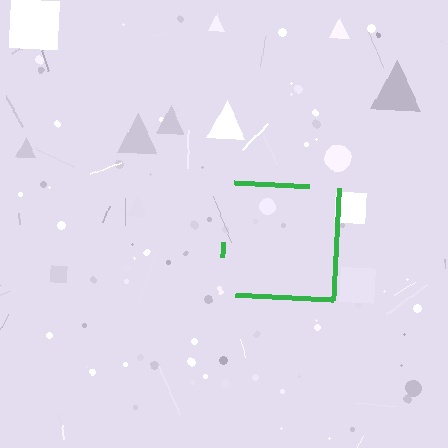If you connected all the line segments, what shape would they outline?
They would outline a square.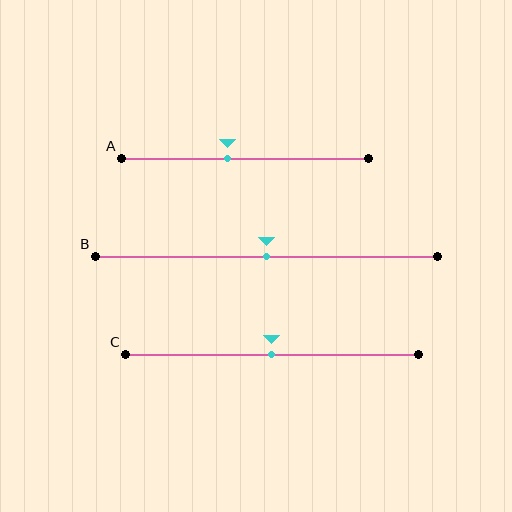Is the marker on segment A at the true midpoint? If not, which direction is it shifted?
No, the marker on segment A is shifted to the left by about 7% of the segment length.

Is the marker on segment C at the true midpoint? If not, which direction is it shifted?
Yes, the marker on segment C is at the true midpoint.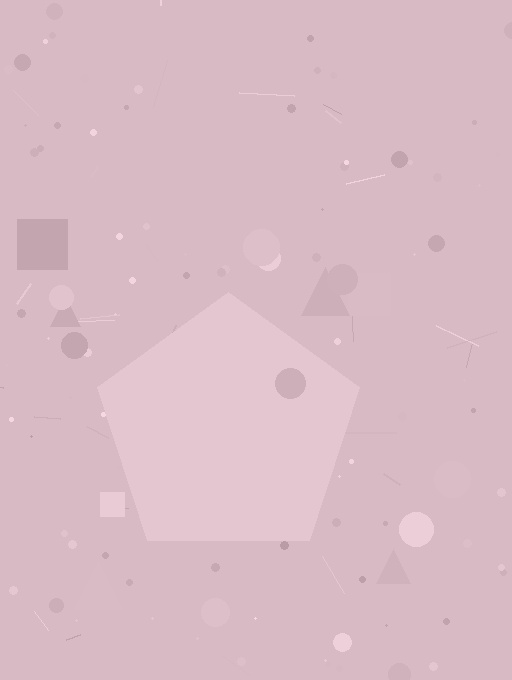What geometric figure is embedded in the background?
A pentagon is embedded in the background.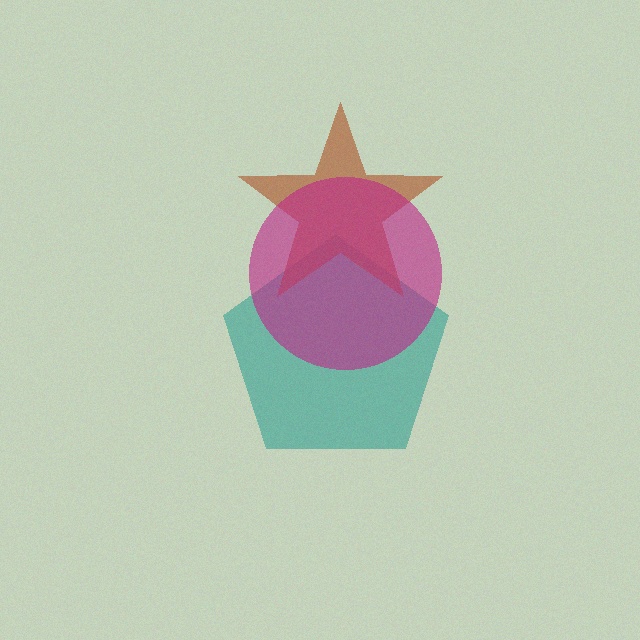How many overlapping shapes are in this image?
There are 3 overlapping shapes in the image.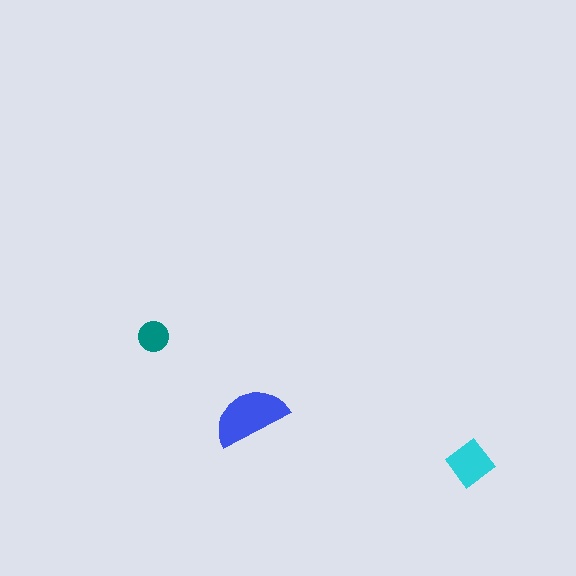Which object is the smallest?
The teal circle.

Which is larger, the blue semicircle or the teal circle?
The blue semicircle.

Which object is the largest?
The blue semicircle.